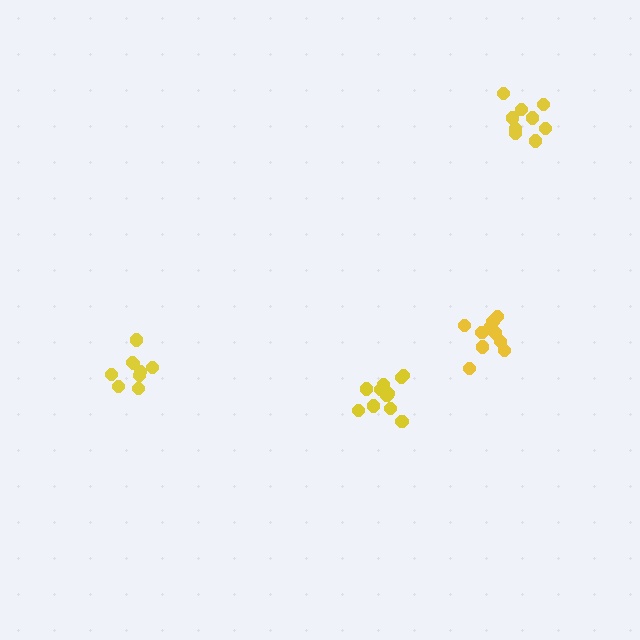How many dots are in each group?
Group 1: 9 dots, Group 2: 11 dots, Group 3: 10 dots, Group 4: 9 dots (39 total).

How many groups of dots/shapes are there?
There are 4 groups.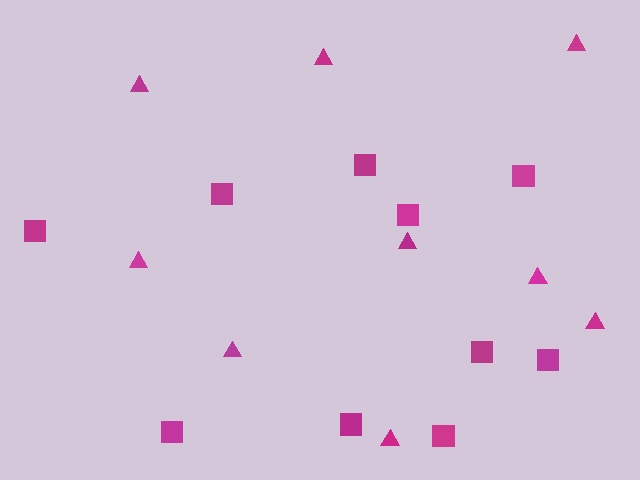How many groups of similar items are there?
There are 2 groups: one group of triangles (9) and one group of squares (10).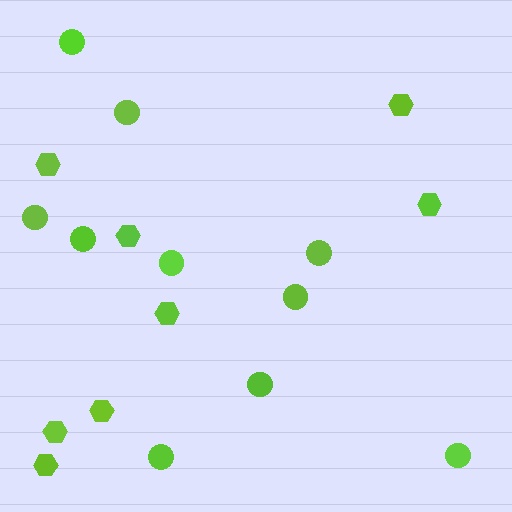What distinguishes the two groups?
There are 2 groups: one group of circles (10) and one group of hexagons (8).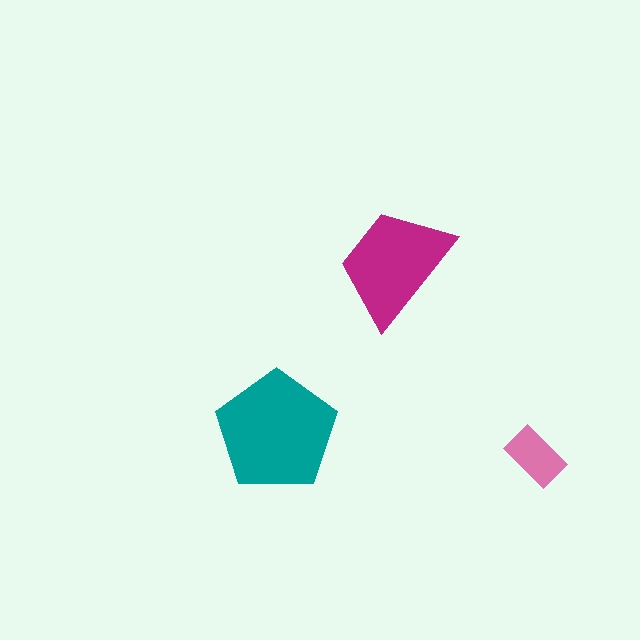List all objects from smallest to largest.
The pink rectangle, the magenta trapezoid, the teal pentagon.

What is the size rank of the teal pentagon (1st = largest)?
1st.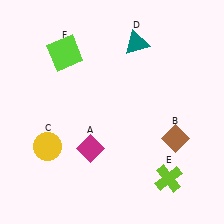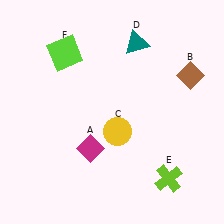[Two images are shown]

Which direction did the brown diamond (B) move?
The brown diamond (B) moved up.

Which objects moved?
The objects that moved are: the brown diamond (B), the yellow circle (C).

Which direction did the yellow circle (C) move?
The yellow circle (C) moved right.